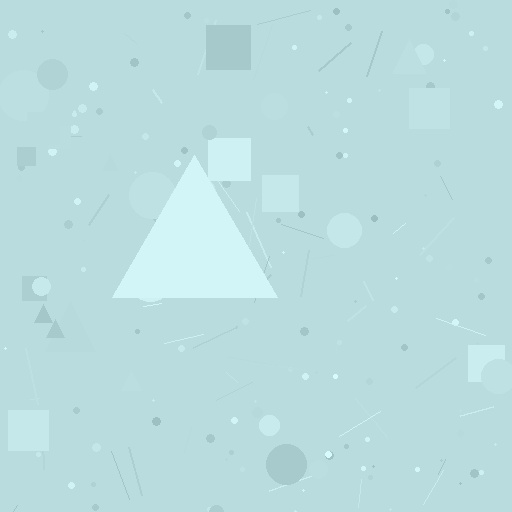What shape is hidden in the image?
A triangle is hidden in the image.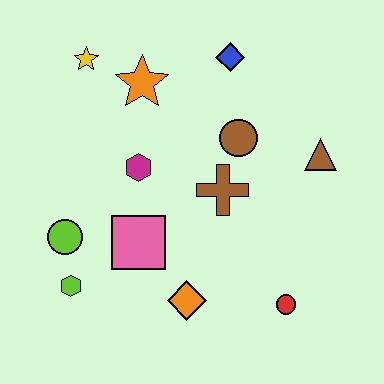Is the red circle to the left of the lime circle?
No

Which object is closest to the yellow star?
The orange star is closest to the yellow star.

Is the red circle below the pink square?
Yes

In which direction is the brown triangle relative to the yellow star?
The brown triangle is to the right of the yellow star.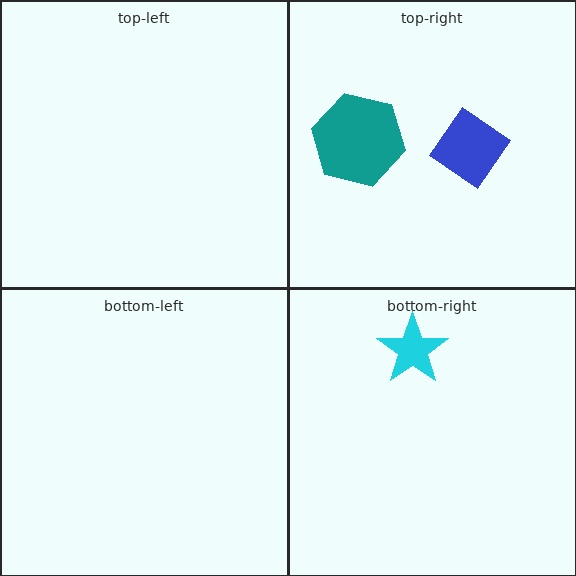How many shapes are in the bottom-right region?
1.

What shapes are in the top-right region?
The teal hexagon, the blue diamond.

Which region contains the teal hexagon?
The top-right region.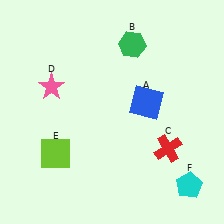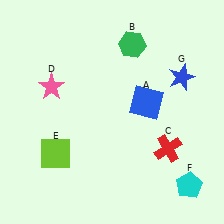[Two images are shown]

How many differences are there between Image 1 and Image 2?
There is 1 difference between the two images.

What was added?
A blue star (G) was added in Image 2.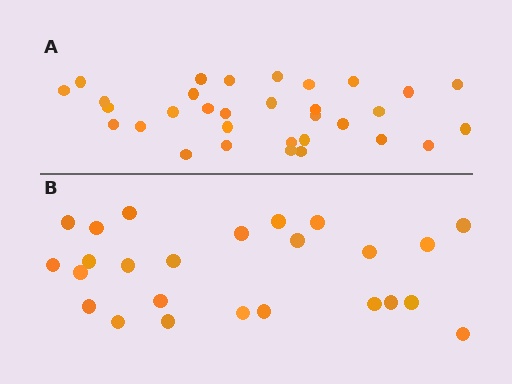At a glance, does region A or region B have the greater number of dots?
Region A (the top region) has more dots.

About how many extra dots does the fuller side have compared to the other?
Region A has roughly 8 or so more dots than region B.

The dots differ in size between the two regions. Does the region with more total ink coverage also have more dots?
No. Region B has more total ink coverage because its dots are larger, but region A actually contains more individual dots. Total area can be misleading — the number of items is what matters here.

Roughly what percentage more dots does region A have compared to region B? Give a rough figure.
About 30% more.